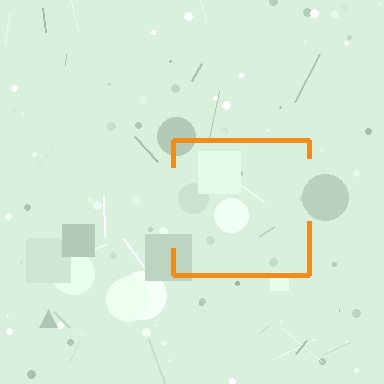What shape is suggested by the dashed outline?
The dashed outline suggests a square.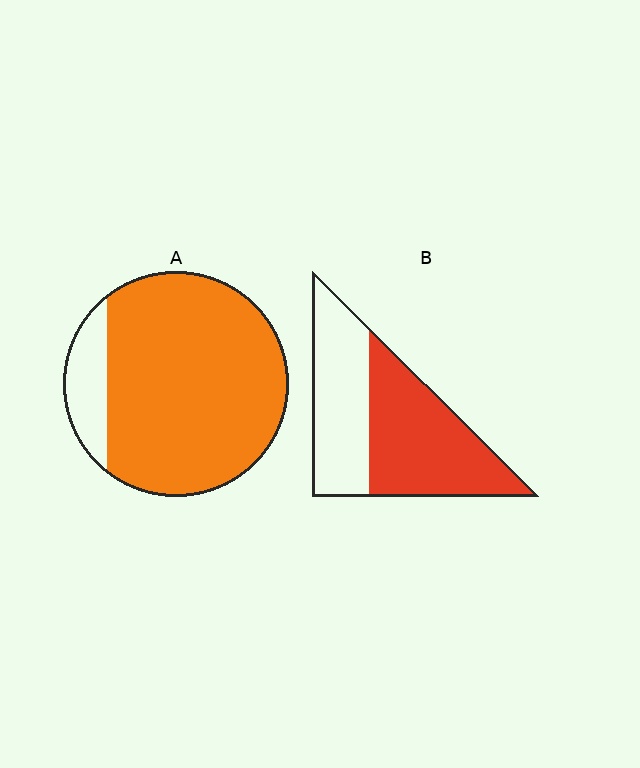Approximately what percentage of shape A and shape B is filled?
A is approximately 85% and B is approximately 55%.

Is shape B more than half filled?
Yes.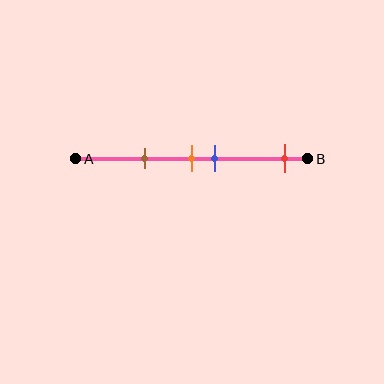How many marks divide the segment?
There are 4 marks dividing the segment.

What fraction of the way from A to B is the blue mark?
The blue mark is approximately 60% (0.6) of the way from A to B.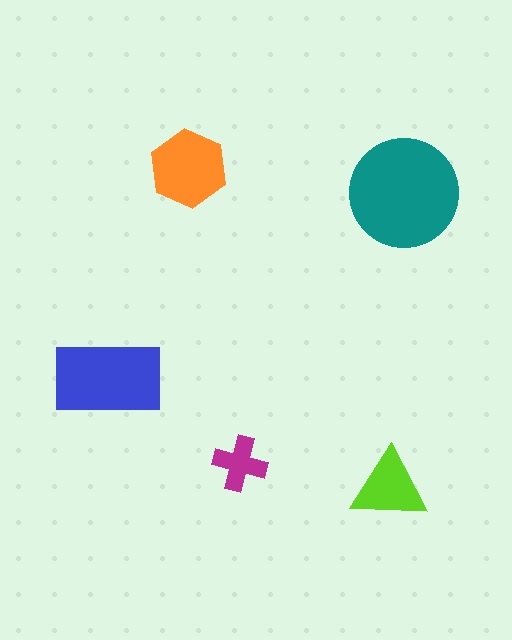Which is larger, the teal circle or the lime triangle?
The teal circle.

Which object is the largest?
The teal circle.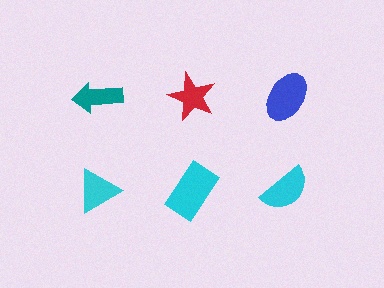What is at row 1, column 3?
A blue ellipse.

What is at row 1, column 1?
A teal arrow.